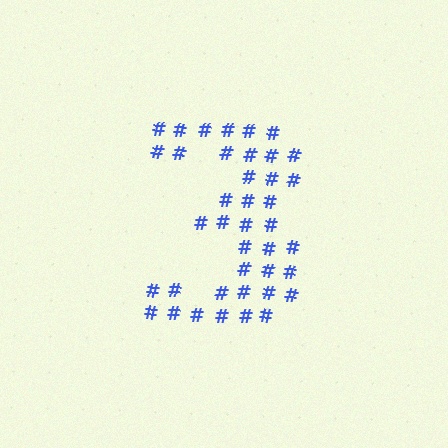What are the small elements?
The small elements are hash symbols.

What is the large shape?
The large shape is the digit 3.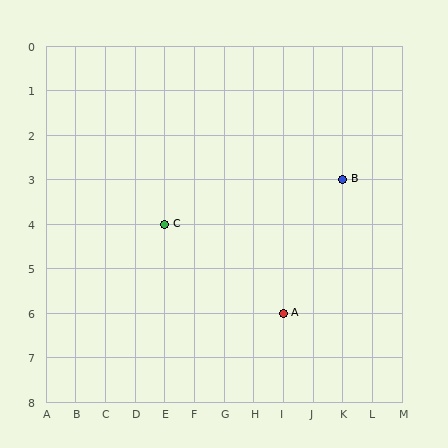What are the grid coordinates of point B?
Point B is at grid coordinates (K, 3).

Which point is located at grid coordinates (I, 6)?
Point A is at (I, 6).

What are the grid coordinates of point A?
Point A is at grid coordinates (I, 6).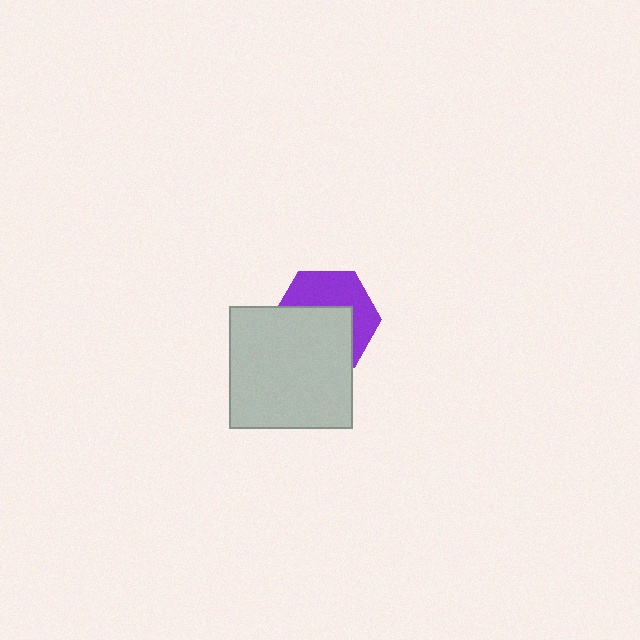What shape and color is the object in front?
The object in front is a light gray square.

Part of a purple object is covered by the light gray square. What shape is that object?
It is a hexagon.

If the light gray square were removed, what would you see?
You would see the complete purple hexagon.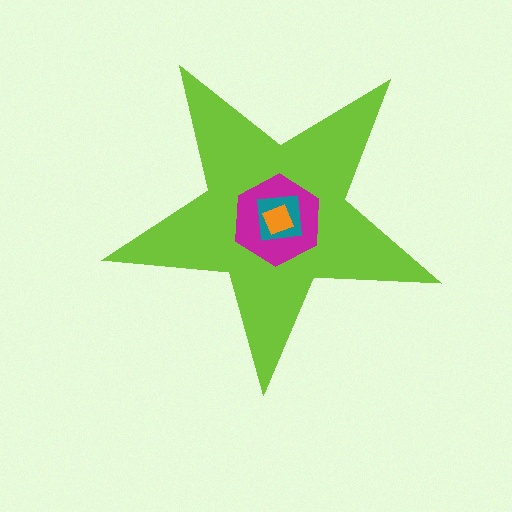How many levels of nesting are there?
4.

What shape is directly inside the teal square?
The orange square.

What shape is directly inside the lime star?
The magenta hexagon.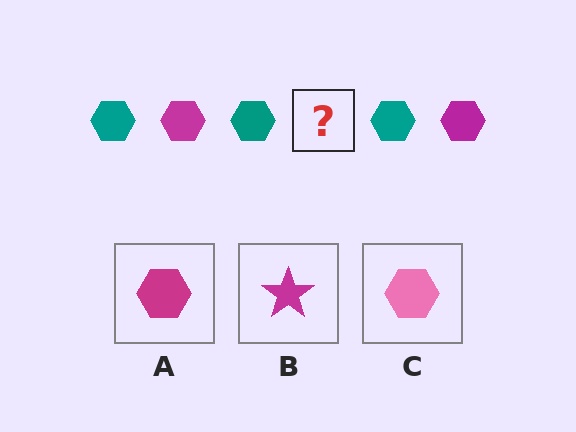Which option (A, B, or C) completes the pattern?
A.